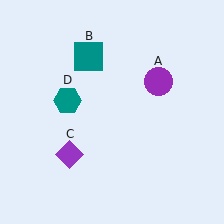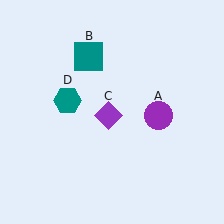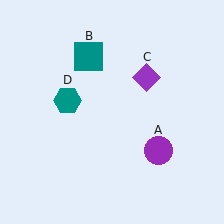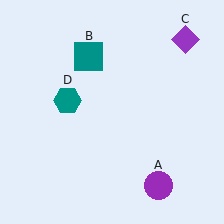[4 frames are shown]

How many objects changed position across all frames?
2 objects changed position: purple circle (object A), purple diamond (object C).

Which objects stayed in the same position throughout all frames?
Teal square (object B) and teal hexagon (object D) remained stationary.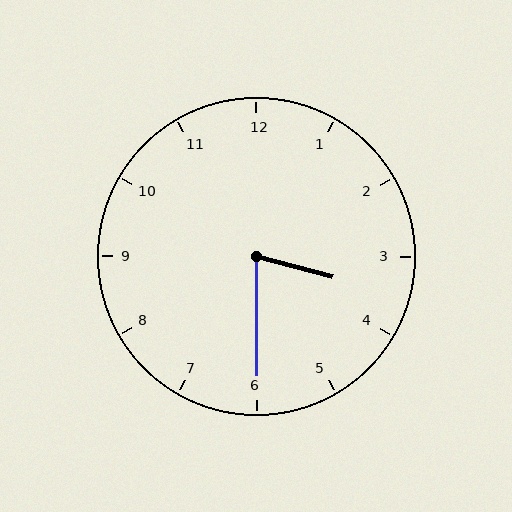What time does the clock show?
3:30.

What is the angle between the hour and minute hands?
Approximately 75 degrees.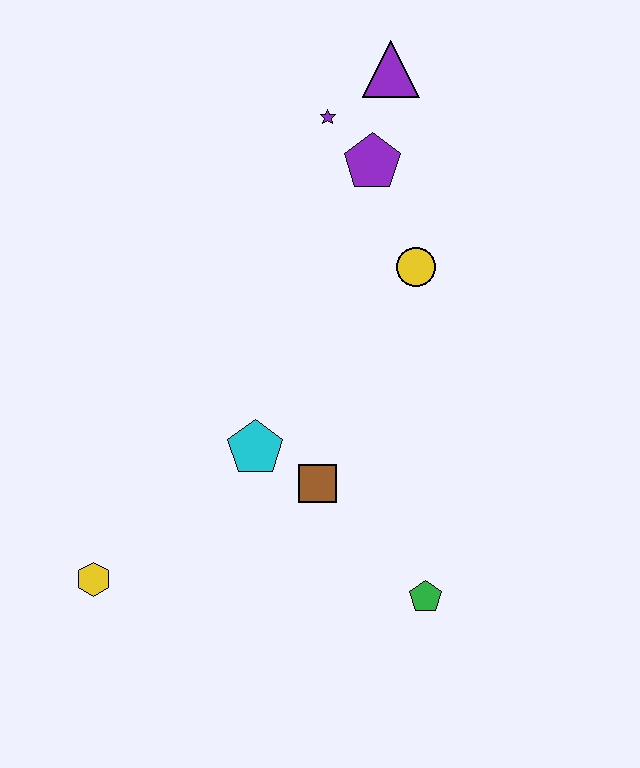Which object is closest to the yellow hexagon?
The cyan pentagon is closest to the yellow hexagon.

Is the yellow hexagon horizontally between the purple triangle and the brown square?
No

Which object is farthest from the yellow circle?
The yellow hexagon is farthest from the yellow circle.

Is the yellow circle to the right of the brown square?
Yes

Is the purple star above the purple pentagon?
Yes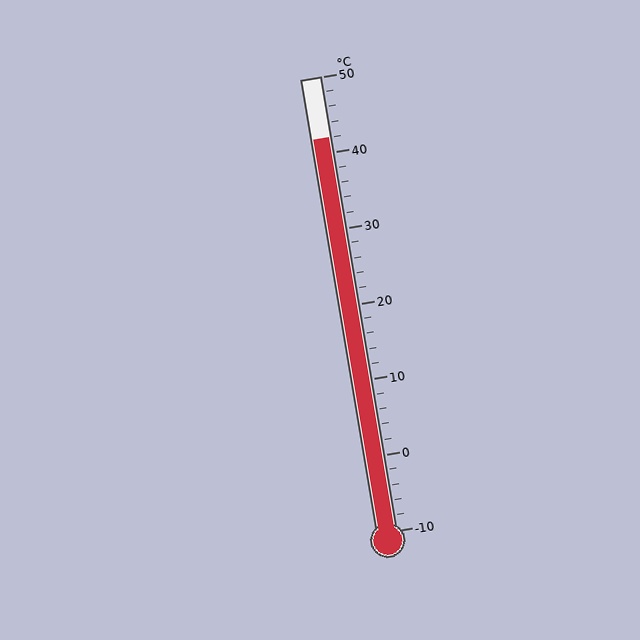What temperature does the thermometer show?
The thermometer shows approximately 42°C.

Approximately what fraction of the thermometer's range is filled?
The thermometer is filled to approximately 85% of its range.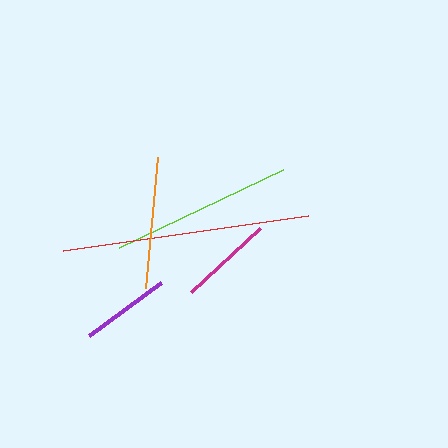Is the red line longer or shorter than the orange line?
The red line is longer than the orange line.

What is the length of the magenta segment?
The magenta segment is approximately 94 pixels long.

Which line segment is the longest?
The red line is the longest at approximately 248 pixels.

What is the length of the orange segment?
The orange segment is approximately 131 pixels long.